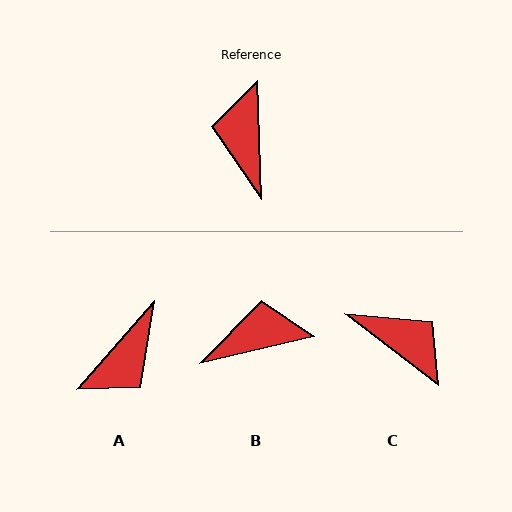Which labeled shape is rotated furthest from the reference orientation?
A, about 136 degrees away.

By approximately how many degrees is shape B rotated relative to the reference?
Approximately 79 degrees clockwise.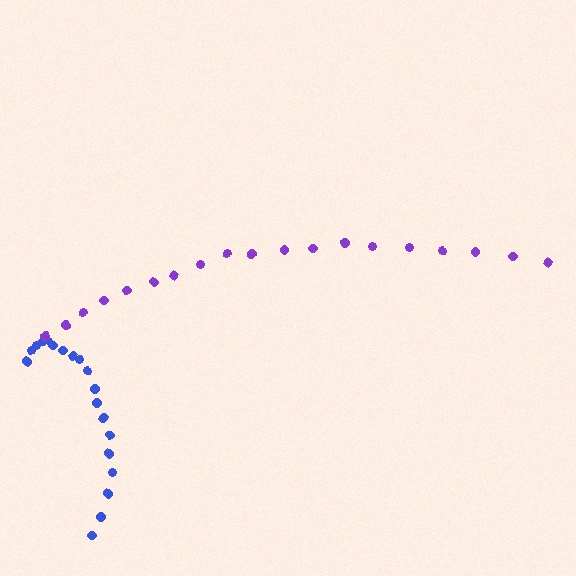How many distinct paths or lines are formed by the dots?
There are 2 distinct paths.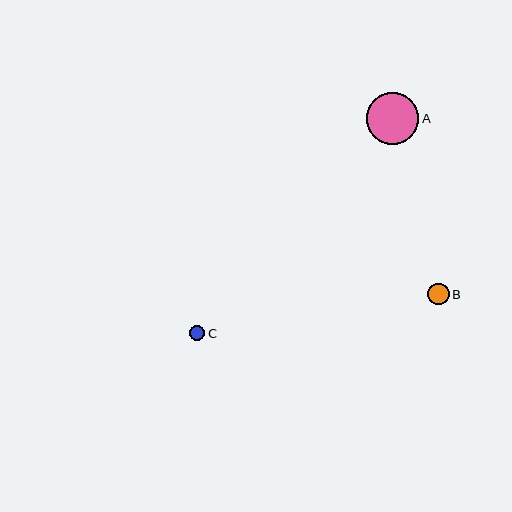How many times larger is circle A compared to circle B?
Circle A is approximately 2.5 times the size of circle B.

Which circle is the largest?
Circle A is the largest with a size of approximately 52 pixels.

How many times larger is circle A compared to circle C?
Circle A is approximately 3.5 times the size of circle C.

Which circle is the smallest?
Circle C is the smallest with a size of approximately 15 pixels.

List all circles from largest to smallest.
From largest to smallest: A, B, C.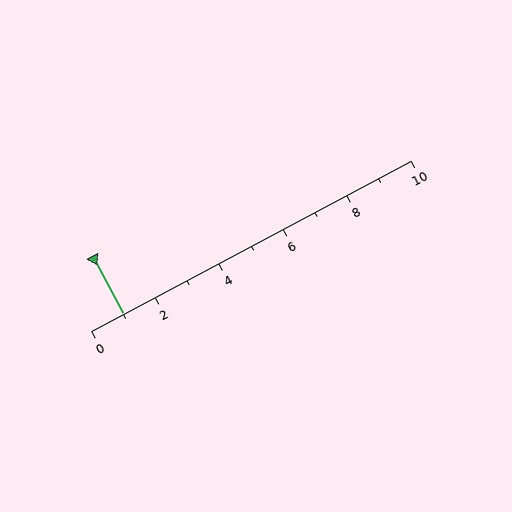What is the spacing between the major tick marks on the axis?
The major ticks are spaced 2 apart.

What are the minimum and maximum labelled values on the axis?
The axis runs from 0 to 10.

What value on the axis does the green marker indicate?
The marker indicates approximately 1.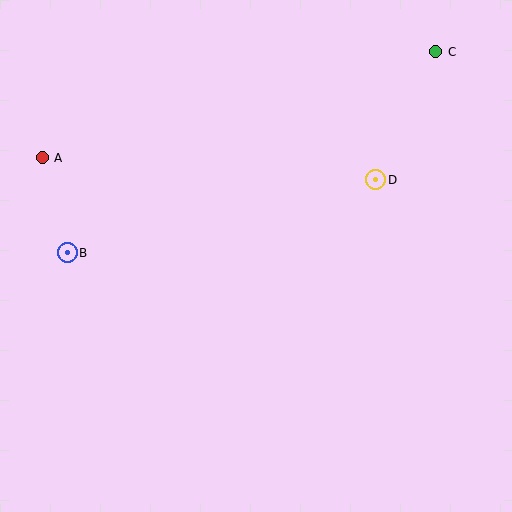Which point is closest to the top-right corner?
Point C is closest to the top-right corner.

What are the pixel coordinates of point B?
Point B is at (67, 253).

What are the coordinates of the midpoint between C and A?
The midpoint between C and A is at (239, 105).